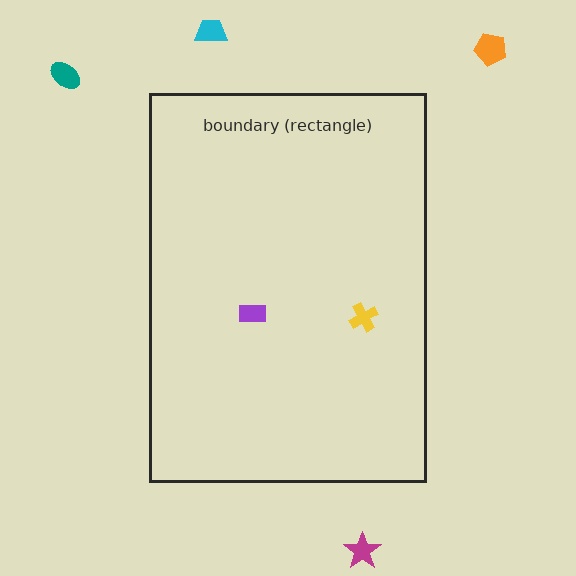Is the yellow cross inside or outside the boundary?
Inside.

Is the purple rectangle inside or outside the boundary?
Inside.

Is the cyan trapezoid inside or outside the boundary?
Outside.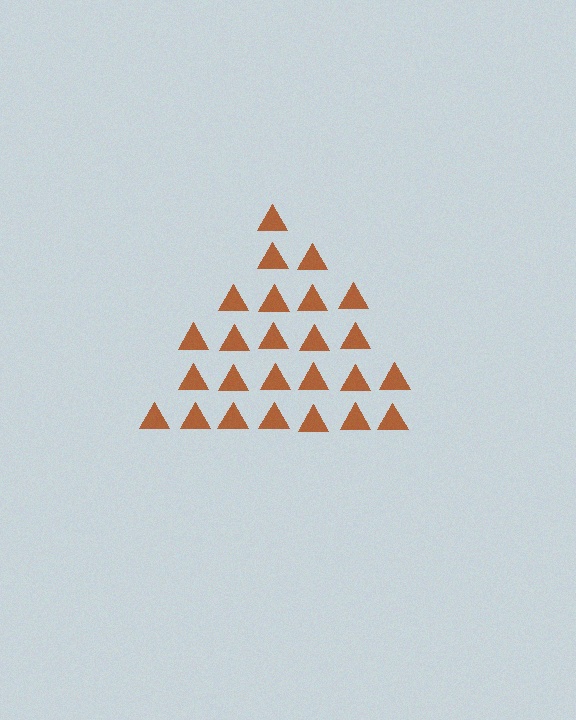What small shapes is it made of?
It is made of small triangles.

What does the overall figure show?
The overall figure shows a triangle.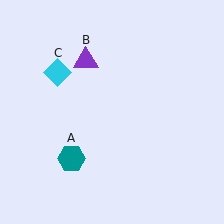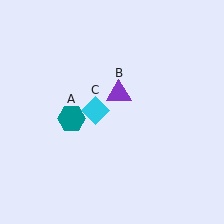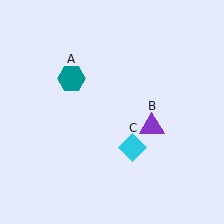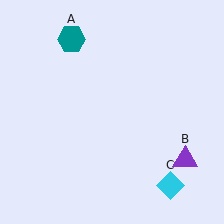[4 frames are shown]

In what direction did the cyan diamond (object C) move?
The cyan diamond (object C) moved down and to the right.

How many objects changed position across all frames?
3 objects changed position: teal hexagon (object A), purple triangle (object B), cyan diamond (object C).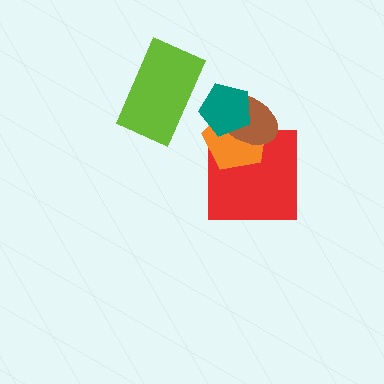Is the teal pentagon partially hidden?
No, no other shape covers it.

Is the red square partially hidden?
Yes, it is partially covered by another shape.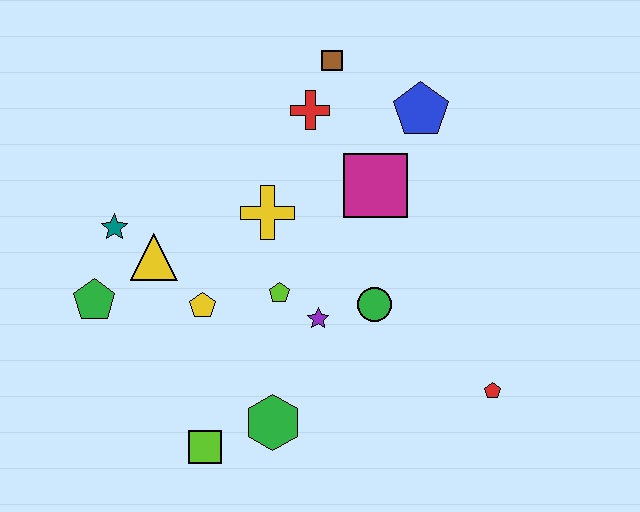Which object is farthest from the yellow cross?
The red pentagon is farthest from the yellow cross.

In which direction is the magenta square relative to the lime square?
The magenta square is above the lime square.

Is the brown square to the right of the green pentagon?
Yes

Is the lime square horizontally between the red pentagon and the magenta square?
No